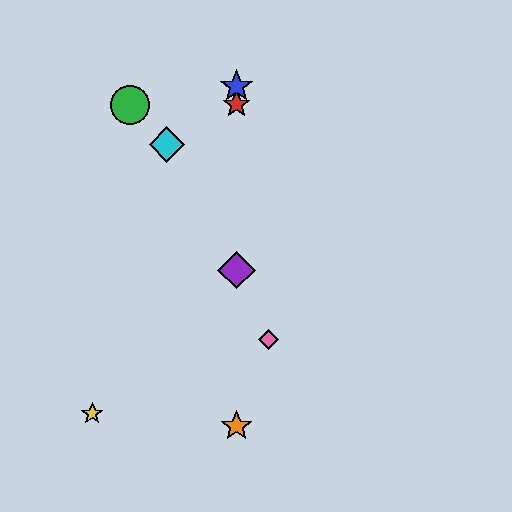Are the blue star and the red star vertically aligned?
Yes, both are at x≈237.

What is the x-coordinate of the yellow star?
The yellow star is at x≈92.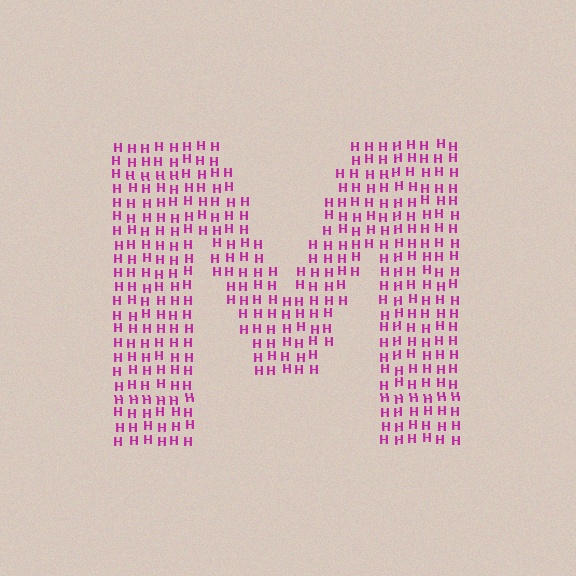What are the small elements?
The small elements are letter H's.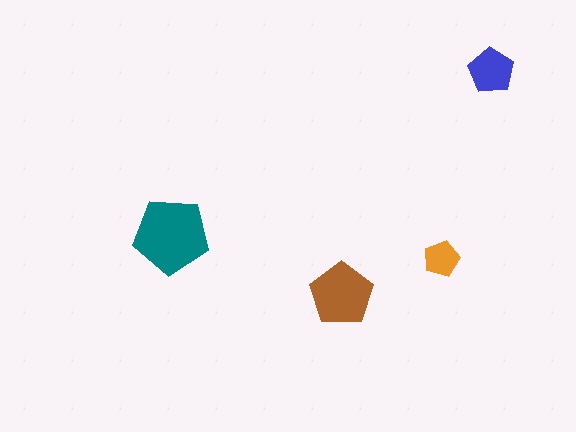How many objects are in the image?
There are 4 objects in the image.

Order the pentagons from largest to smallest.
the teal one, the brown one, the blue one, the orange one.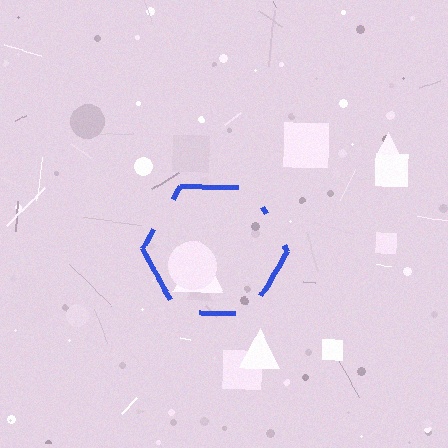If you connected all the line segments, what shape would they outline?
They would outline a hexagon.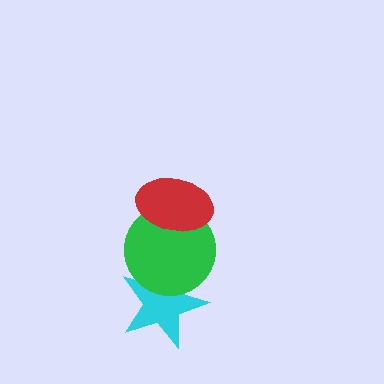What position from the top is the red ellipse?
The red ellipse is 1st from the top.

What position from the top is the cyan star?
The cyan star is 3rd from the top.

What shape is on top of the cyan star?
The green circle is on top of the cyan star.